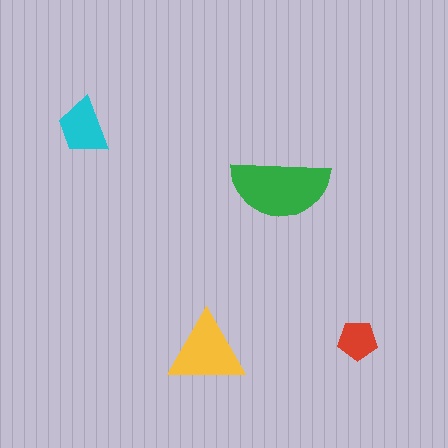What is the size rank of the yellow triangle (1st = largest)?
2nd.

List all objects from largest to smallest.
The green semicircle, the yellow triangle, the cyan trapezoid, the red pentagon.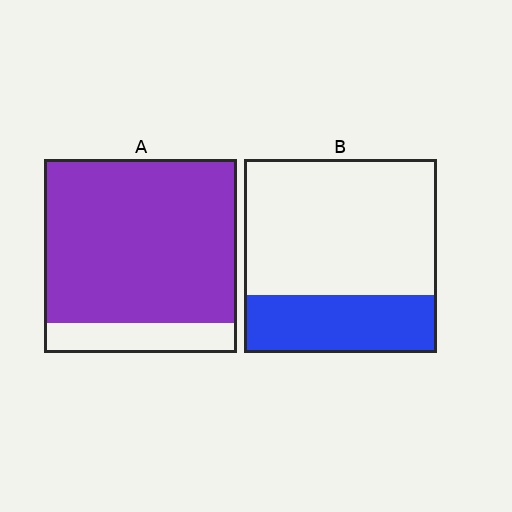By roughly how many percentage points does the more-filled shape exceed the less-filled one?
By roughly 55 percentage points (A over B).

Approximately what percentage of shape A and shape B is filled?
A is approximately 85% and B is approximately 30%.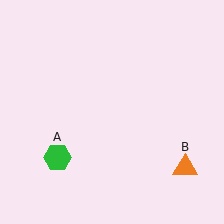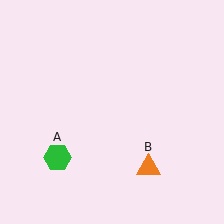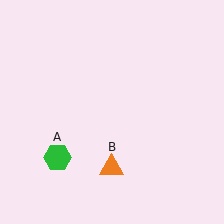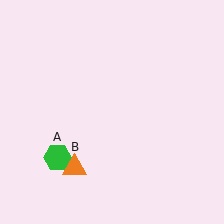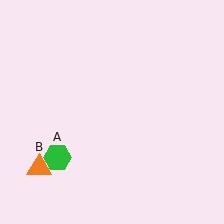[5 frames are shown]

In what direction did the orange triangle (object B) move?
The orange triangle (object B) moved left.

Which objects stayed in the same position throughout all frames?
Green hexagon (object A) remained stationary.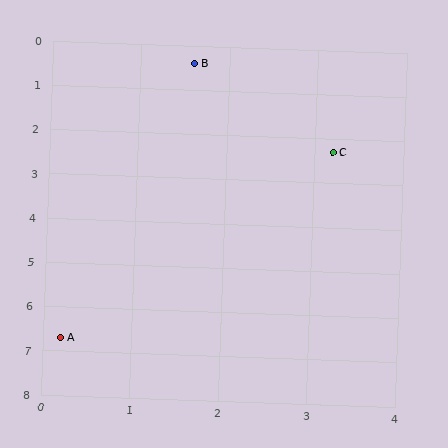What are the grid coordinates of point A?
Point A is at approximately (0.2, 6.7).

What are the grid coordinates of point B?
Point B is at approximately (1.6, 0.4).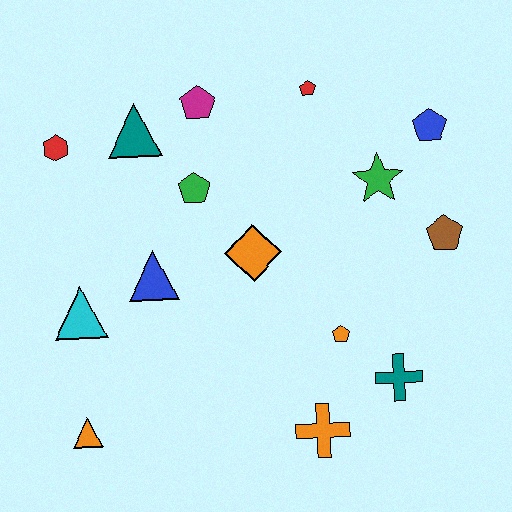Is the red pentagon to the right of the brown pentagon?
No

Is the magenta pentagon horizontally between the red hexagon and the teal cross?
Yes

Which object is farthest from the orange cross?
The red hexagon is farthest from the orange cross.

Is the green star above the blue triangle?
Yes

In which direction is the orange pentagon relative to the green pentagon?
The orange pentagon is below the green pentagon.